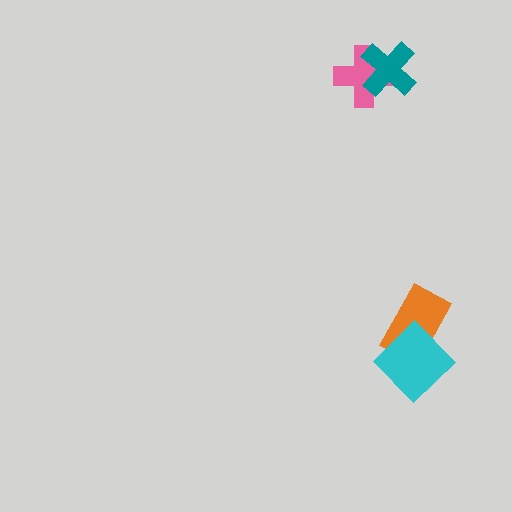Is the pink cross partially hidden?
Yes, it is partially covered by another shape.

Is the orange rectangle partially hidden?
Yes, it is partially covered by another shape.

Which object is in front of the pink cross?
The teal cross is in front of the pink cross.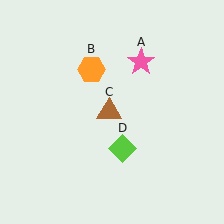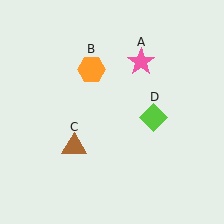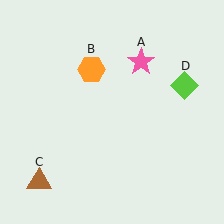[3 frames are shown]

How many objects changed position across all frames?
2 objects changed position: brown triangle (object C), lime diamond (object D).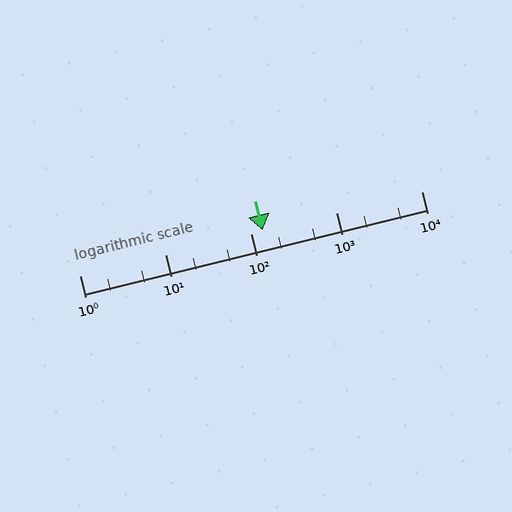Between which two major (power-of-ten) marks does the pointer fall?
The pointer is between 100 and 1000.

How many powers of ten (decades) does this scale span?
The scale spans 4 decades, from 1 to 10000.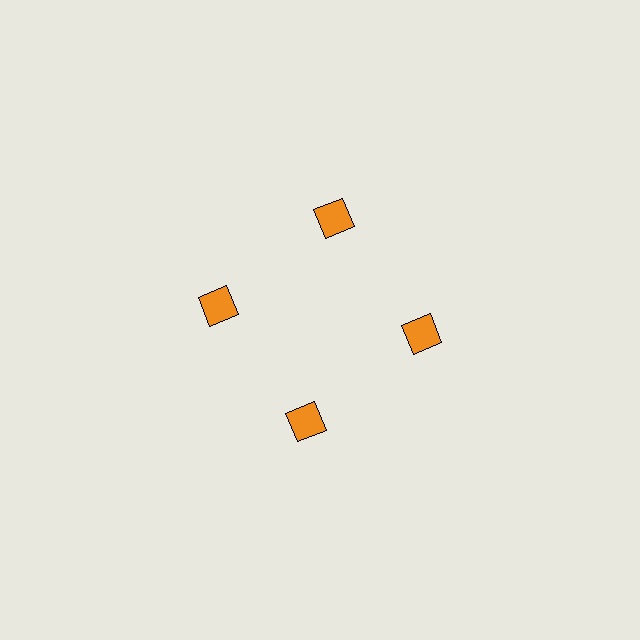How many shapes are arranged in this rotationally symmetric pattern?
There are 4 shapes, arranged in 4 groups of 1.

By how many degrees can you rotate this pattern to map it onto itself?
The pattern maps onto itself every 90 degrees of rotation.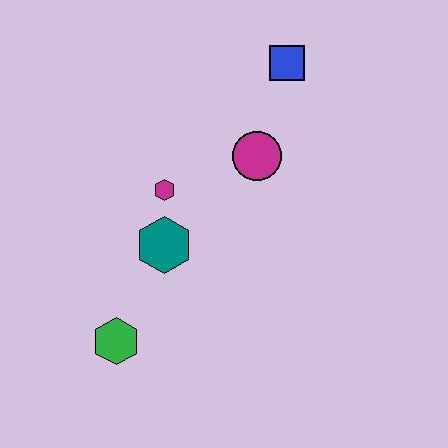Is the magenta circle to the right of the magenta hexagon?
Yes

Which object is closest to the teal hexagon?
The magenta hexagon is closest to the teal hexagon.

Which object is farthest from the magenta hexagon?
The blue square is farthest from the magenta hexagon.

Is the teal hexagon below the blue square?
Yes